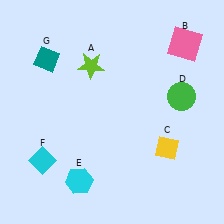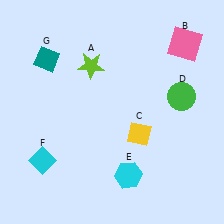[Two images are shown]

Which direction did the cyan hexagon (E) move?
The cyan hexagon (E) moved right.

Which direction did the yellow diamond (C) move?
The yellow diamond (C) moved left.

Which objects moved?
The objects that moved are: the yellow diamond (C), the cyan hexagon (E).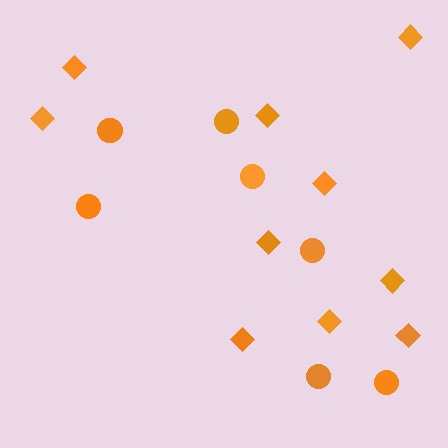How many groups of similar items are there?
There are 2 groups: one group of diamonds (10) and one group of circles (7).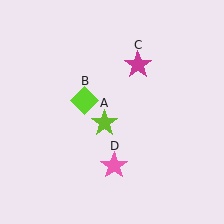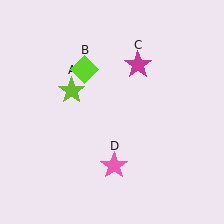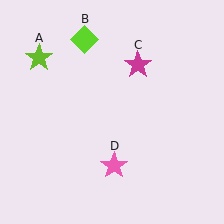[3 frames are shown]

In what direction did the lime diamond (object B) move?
The lime diamond (object B) moved up.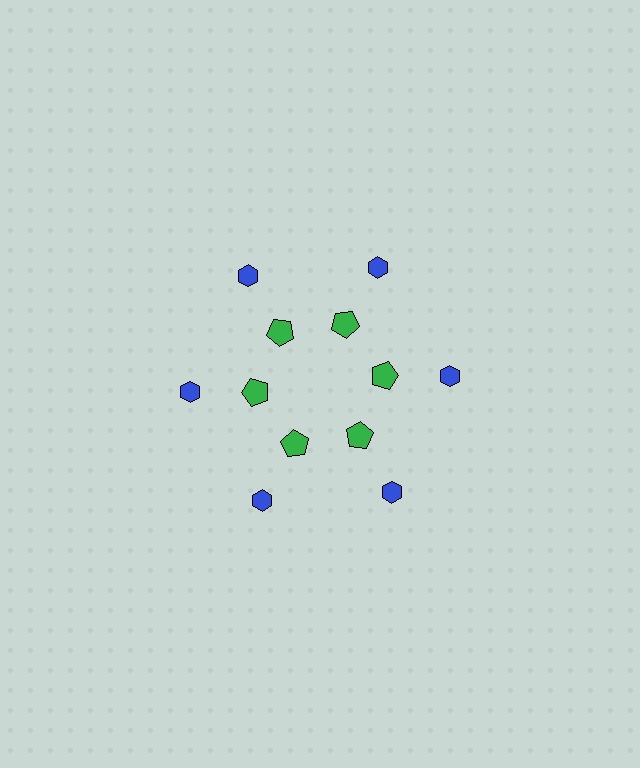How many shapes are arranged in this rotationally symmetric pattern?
There are 12 shapes, arranged in 6 groups of 2.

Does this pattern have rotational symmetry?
Yes, this pattern has 6-fold rotational symmetry. It looks the same after rotating 60 degrees around the center.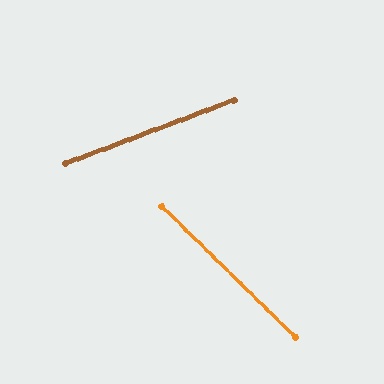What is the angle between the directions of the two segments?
Approximately 65 degrees.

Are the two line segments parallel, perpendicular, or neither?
Neither parallel nor perpendicular — they differ by about 65°.